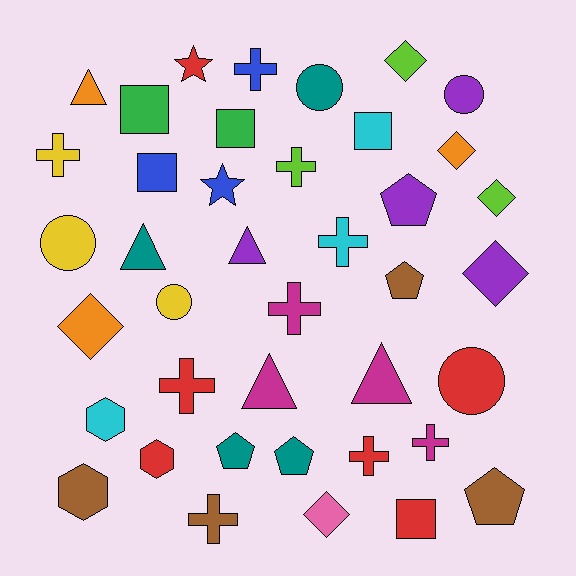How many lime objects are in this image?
There are 3 lime objects.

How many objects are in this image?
There are 40 objects.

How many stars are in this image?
There are 2 stars.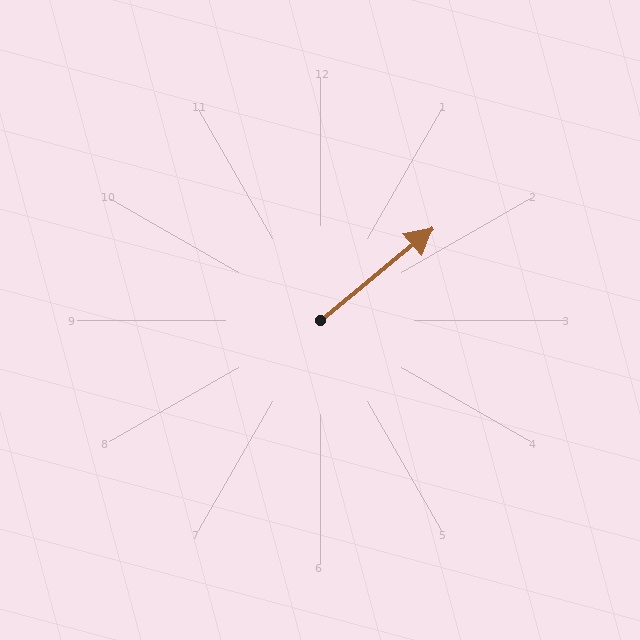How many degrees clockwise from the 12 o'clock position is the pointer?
Approximately 51 degrees.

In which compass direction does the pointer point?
Northeast.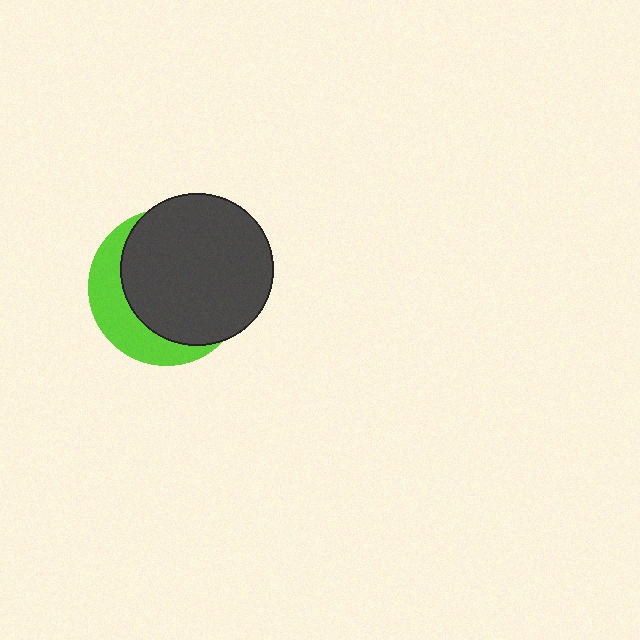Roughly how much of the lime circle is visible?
A small part of it is visible (roughly 30%).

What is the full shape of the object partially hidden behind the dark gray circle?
The partially hidden object is a lime circle.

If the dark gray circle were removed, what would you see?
You would see the complete lime circle.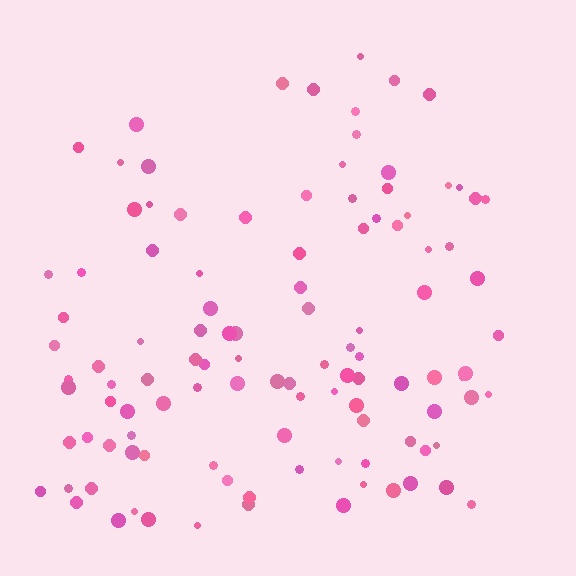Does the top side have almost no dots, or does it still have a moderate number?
Still a moderate number, just noticeably fewer than the bottom.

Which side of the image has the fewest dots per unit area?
The top.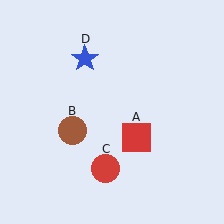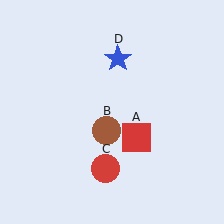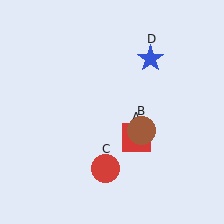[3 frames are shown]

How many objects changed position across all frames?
2 objects changed position: brown circle (object B), blue star (object D).